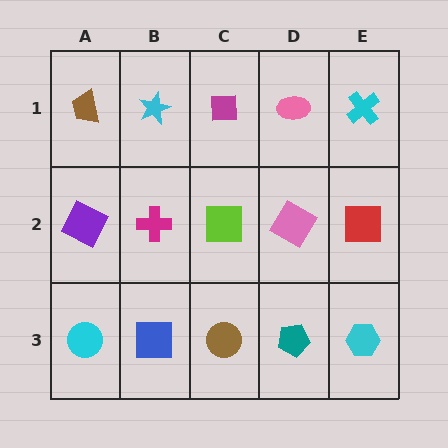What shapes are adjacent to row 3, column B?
A magenta cross (row 2, column B), a cyan circle (row 3, column A), a brown circle (row 3, column C).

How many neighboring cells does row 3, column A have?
2.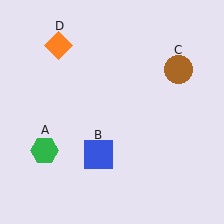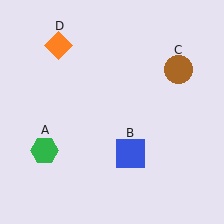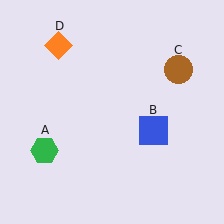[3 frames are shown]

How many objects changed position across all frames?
1 object changed position: blue square (object B).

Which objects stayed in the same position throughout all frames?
Green hexagon (object A) and brown circle (object C) and orange diamond (object D) remained stationary.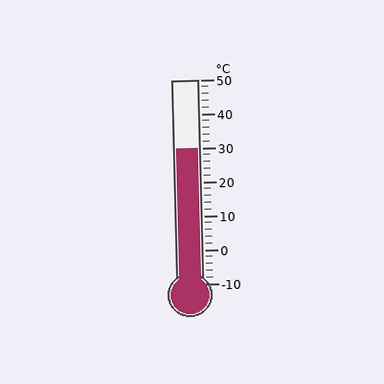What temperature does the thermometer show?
The thermometer shows approximately 30°C.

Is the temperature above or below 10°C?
The temperature is above 10°C.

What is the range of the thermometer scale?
The thermometer scale ranges from -10°C to 50°C.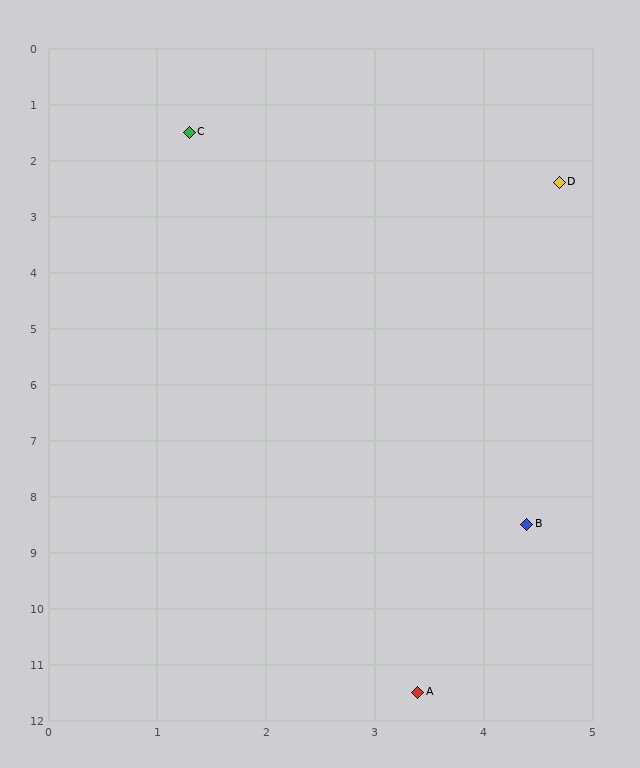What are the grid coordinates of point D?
Point D is at approximately (4.7, 2.4).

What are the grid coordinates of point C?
Point C is at approximately (1.3, 1.5).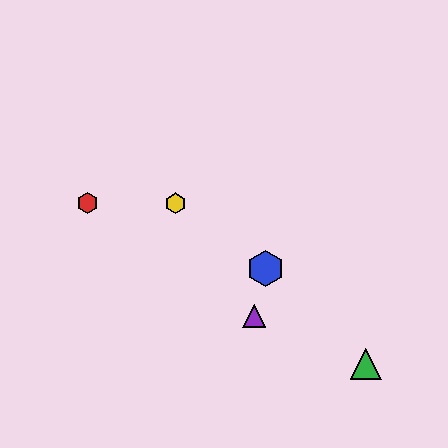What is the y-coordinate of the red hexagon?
The red hexagon is at y≈203.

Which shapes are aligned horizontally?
The red hexagon, the yellow hexagon are aligned horizontally.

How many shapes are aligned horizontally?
2 shapes (the red hexagon, the yellow hexagon) are aligned horizontally.